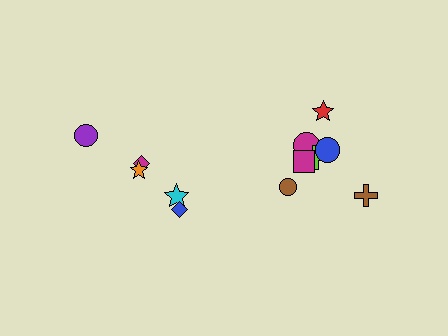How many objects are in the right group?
There are 7 objects.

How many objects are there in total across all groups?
There are 12 objects.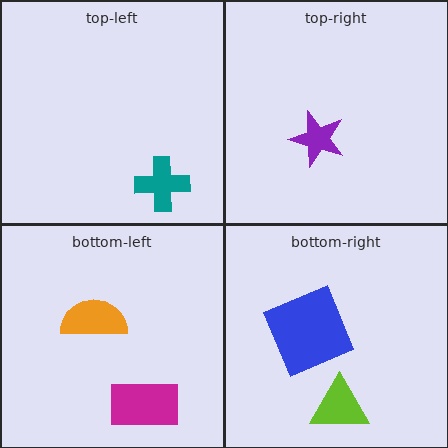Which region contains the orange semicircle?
The bottom-left region.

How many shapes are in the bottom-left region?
2.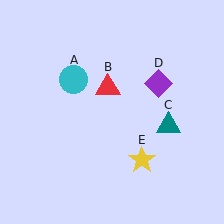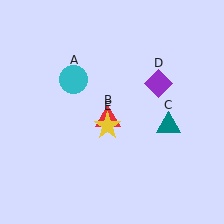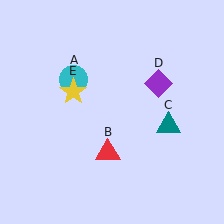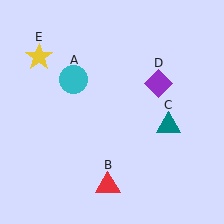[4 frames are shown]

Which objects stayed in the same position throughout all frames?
Cyan circle (object A) and teal triangle (object C) and purple diamond (object D) remained stationary.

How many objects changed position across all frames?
2 objects changed position: red triangle (object B), yellow star (object E).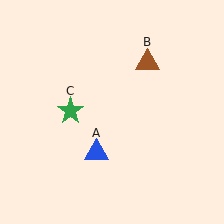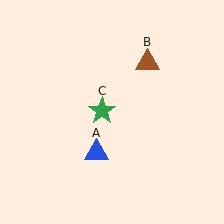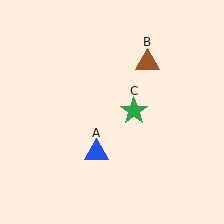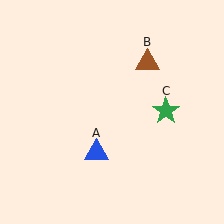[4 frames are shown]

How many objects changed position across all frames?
1 object changed position: green star (object C).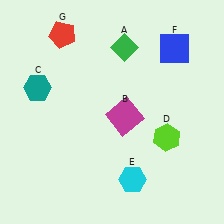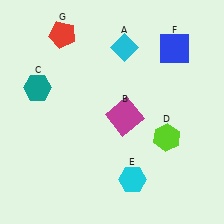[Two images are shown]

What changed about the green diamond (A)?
In Image 1, A is green. In Image 2, it changed to cyan.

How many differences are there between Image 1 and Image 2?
There is 1 difference between the two images.